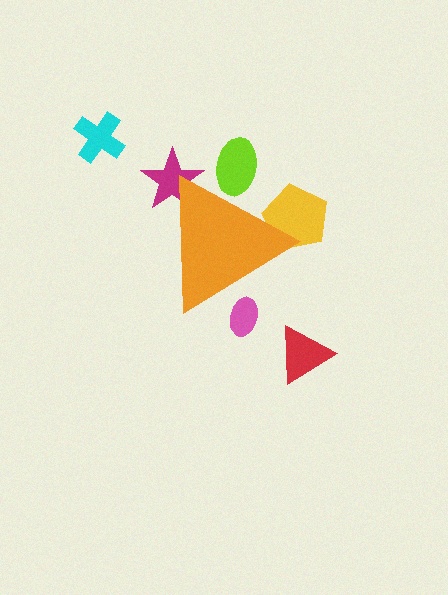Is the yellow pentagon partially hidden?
Yes, the yellow pentagon is partially hidden behind the orange triangle.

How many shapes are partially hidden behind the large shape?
4 shapes are partially hidden.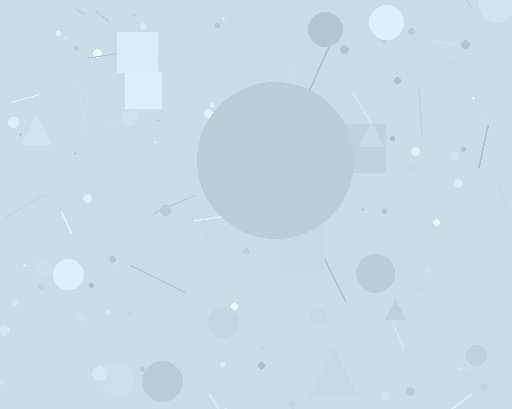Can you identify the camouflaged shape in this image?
The camouflaged shape is a circle.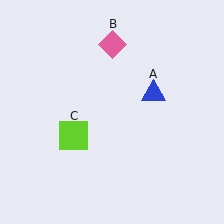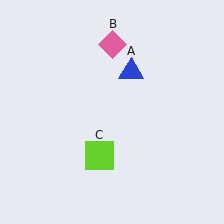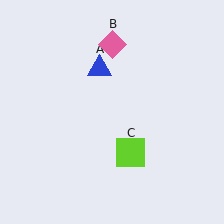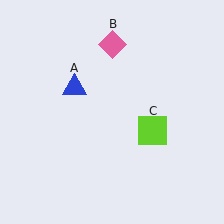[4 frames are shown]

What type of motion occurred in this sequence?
The blue triangle (object A), lime square (object C) rotated counterclockwise around the center of the scene.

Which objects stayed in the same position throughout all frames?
Pink diamond (object B) remained stationary.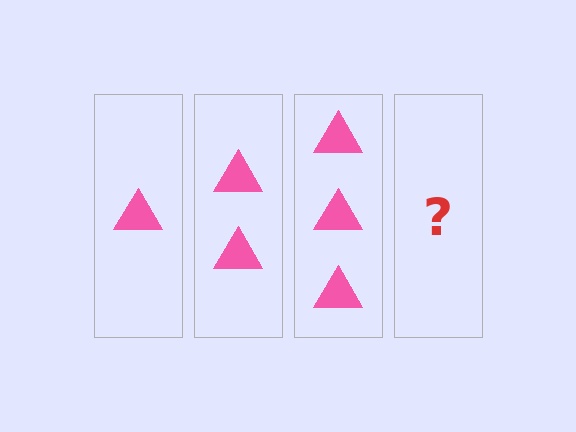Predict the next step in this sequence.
The next step is 4 triangles.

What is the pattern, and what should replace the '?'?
The pattern is that each step adds one more triangle. The '?' should be 4 triangles.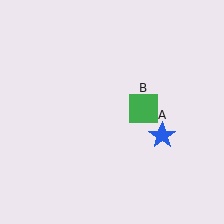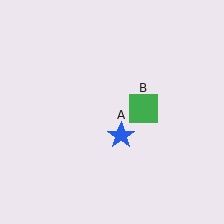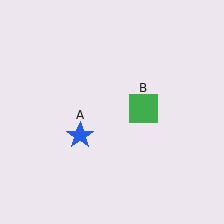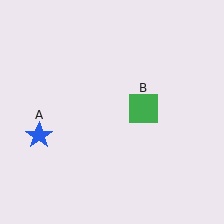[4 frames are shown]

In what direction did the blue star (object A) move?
The blue star (object A) moved left.